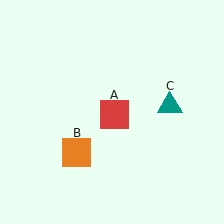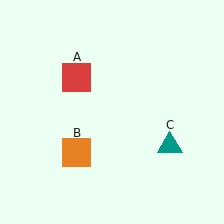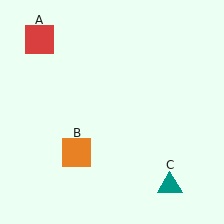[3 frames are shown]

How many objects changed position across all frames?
2 objects changed position: red square (object A), teal triangle (object C).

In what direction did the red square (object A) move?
The red square (object A) moved up and to the left.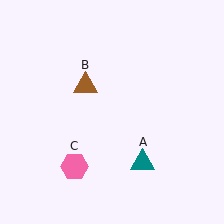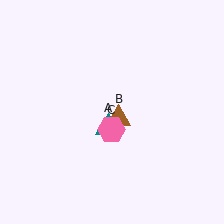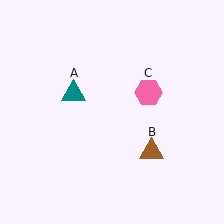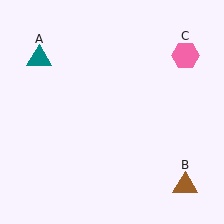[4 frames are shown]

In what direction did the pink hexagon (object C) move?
The pink hexagon (object C) moved up and to the right.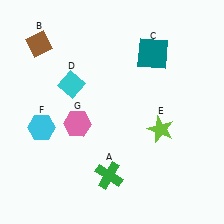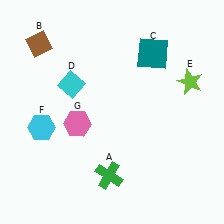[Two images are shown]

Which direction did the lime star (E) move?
The lime star (E) moved up.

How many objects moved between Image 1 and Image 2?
1 object moved between the two images.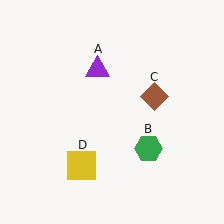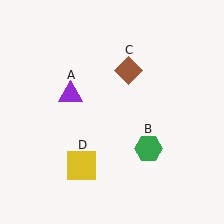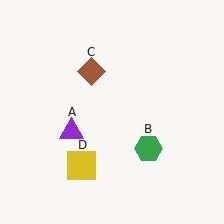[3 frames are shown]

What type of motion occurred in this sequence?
The purple triangle (object A), brown diamond (object C) rotated counterclockwise around the center of the scene.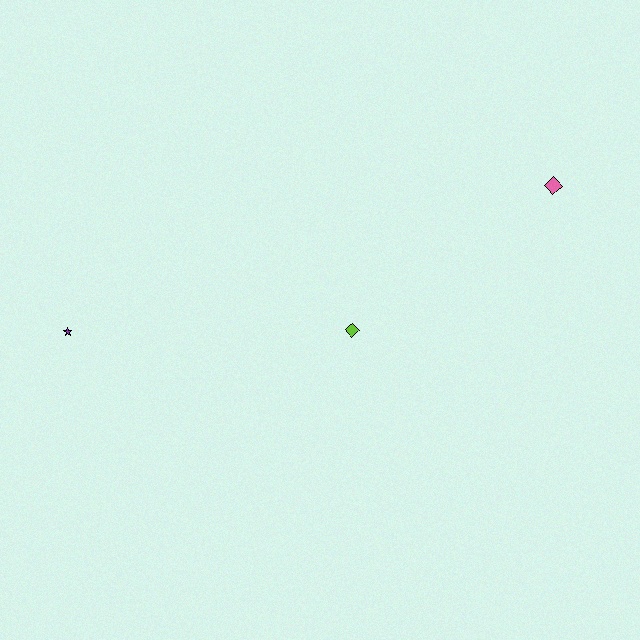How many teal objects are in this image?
There are no teal objects.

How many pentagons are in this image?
There are no pentagons.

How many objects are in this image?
There are 3 objects.